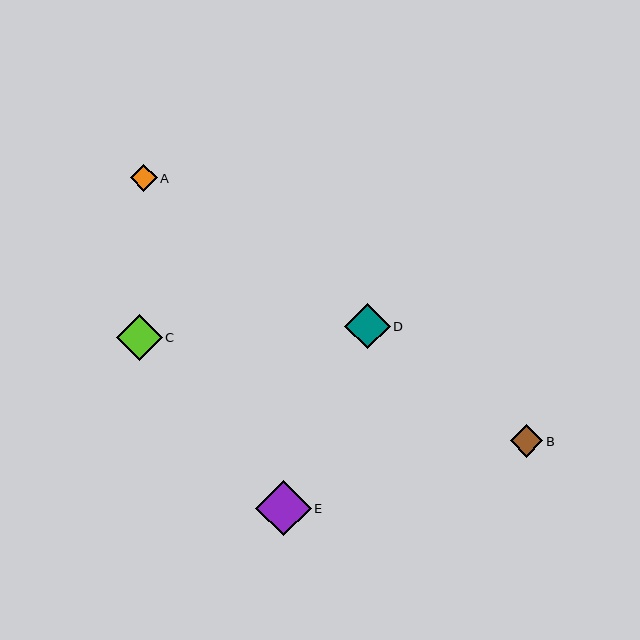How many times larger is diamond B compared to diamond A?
Diamond B is approximately 1.2 times the size of diamond A.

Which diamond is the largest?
Diamond E is the largest with a size of approximately 56 pixels.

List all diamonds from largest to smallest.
From largest to smallest: E, C, D, B, A.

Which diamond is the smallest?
Diamond A is the smallest with a size of approximately 27 pixels.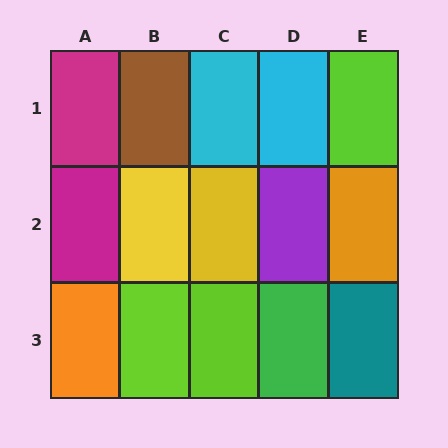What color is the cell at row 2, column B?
Yellow.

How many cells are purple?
1 cell is purple.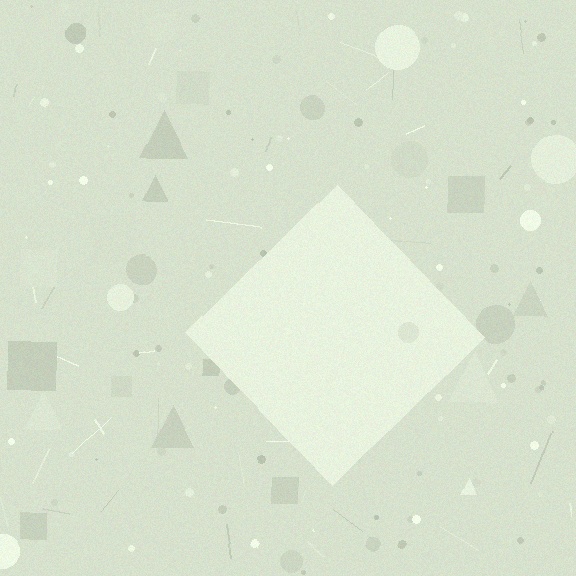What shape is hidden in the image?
A diamond is hidden in the image.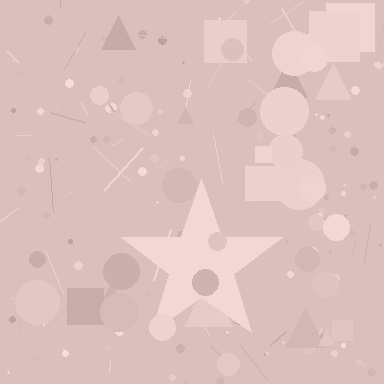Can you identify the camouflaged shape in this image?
The camouflaged shape is a star.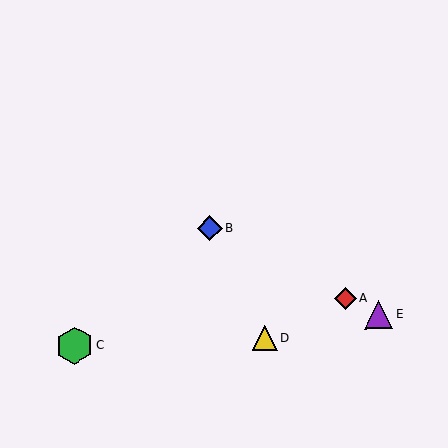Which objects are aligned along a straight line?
Objects A, B, E are aligned along a straight line.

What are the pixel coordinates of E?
Object E is at (379, 315).